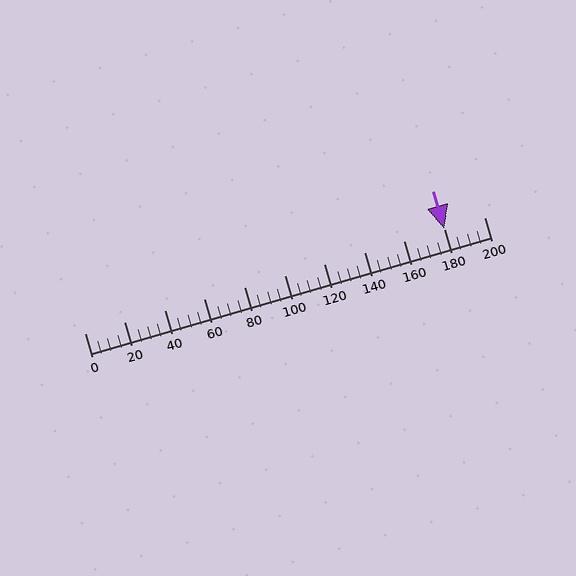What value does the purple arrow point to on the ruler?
The purple arrow points to approximately 180.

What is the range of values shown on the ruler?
The ruler shows values from 0 to 200.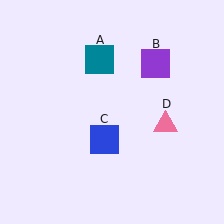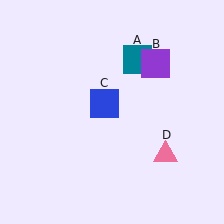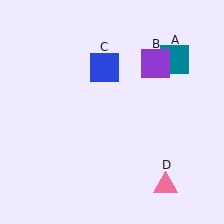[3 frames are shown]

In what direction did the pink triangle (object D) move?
The pink triangle (object D) moved down.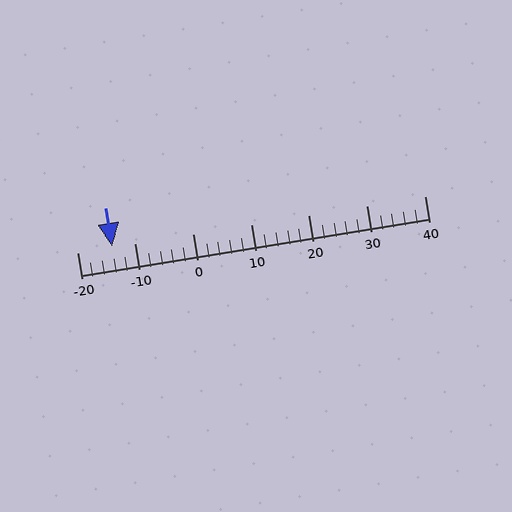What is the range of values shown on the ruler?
The ruler shows values from -20 to 40.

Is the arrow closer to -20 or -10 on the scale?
The arrow is closer to -10.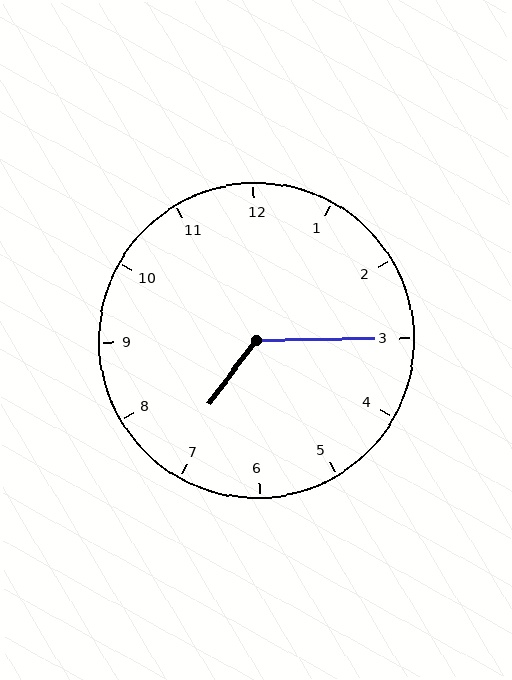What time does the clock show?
7:15.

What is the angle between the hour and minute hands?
Approximately 128 degrees.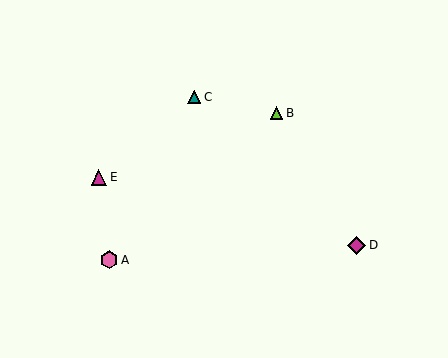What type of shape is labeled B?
Shape B is a lime triangle.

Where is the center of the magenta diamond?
The center of the magenta diamond is at (357, 245).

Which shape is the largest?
The magenta diamond (labeled D) is the largest.